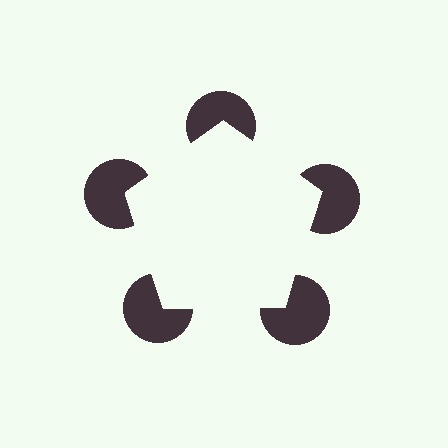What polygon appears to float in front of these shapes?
An illusory pentagon — its edges are inferred from the aligned wedge cuts in the pac-man discs, not physically drawn.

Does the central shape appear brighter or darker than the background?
It typically appears slightly brighter than the background, even though no actual brightness change is drawn.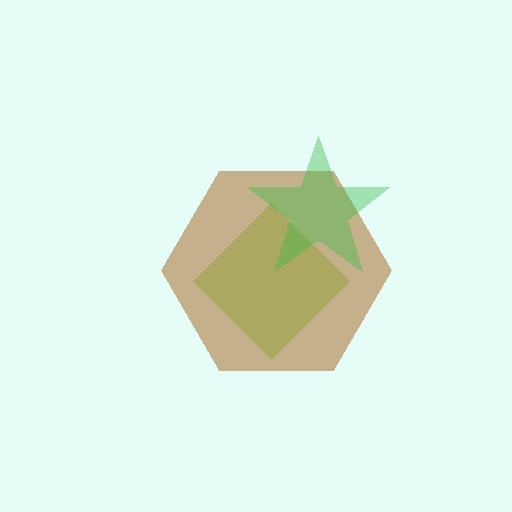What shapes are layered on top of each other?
The layered shapes are: a lime diamond, a brown hexagon, a green star.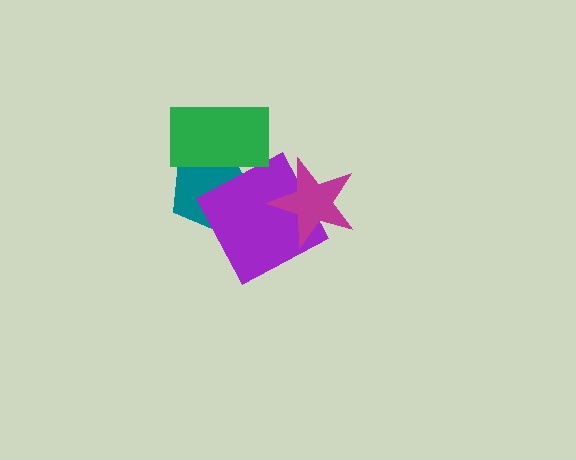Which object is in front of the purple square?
The magenta star is in front of the purple square.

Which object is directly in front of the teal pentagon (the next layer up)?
The purple square is directly in front of the teal pentagon.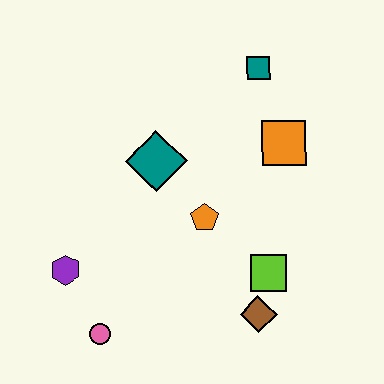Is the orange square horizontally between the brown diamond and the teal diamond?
No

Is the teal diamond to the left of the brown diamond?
Yes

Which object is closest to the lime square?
The brown diamond is closest to the lime square.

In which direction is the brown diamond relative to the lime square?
The brown diamond is below the lime square.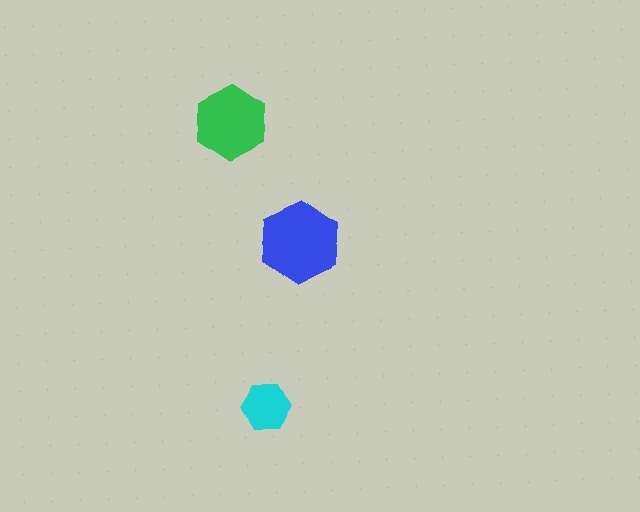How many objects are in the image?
There are 3 objects in the image.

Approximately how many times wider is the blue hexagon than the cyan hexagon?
About 1.5 times wider.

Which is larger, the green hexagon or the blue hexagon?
The blue one.